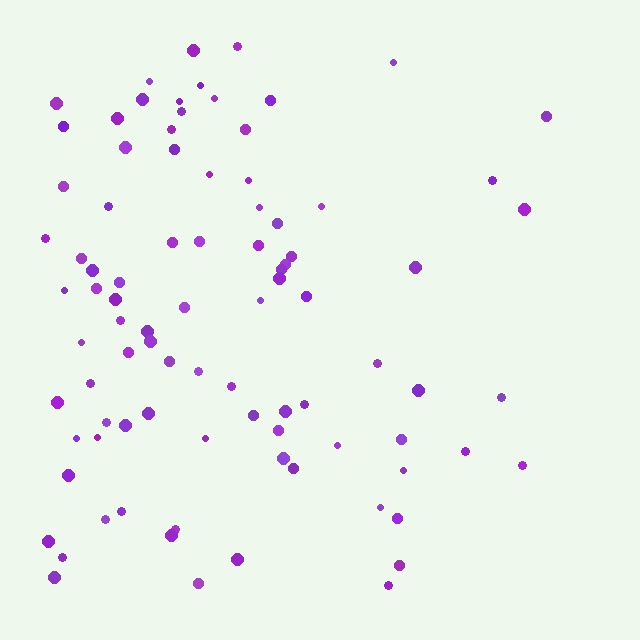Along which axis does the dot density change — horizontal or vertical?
Horizontal.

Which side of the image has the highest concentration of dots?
The left.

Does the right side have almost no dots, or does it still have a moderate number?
Still a moderate number, just noticeably fewer than the left.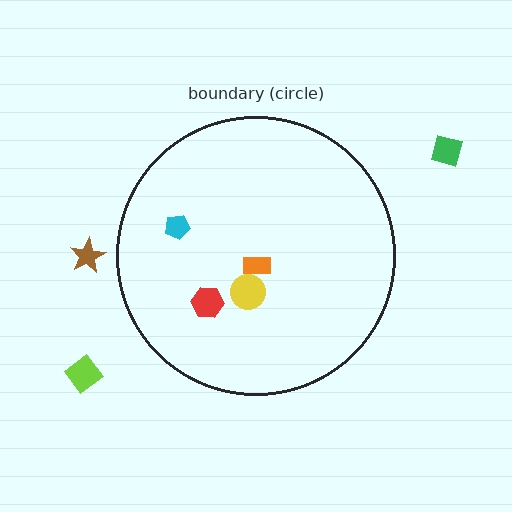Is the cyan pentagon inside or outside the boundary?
Inside.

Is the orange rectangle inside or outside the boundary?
Inside.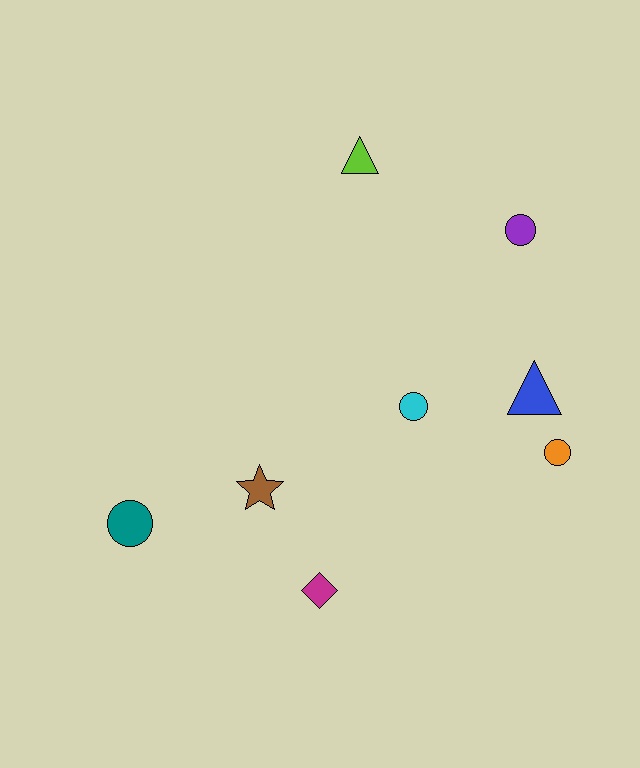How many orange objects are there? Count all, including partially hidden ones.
There is 1 orange object.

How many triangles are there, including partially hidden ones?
There are 2 triangles.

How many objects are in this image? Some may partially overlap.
There are 8 objects.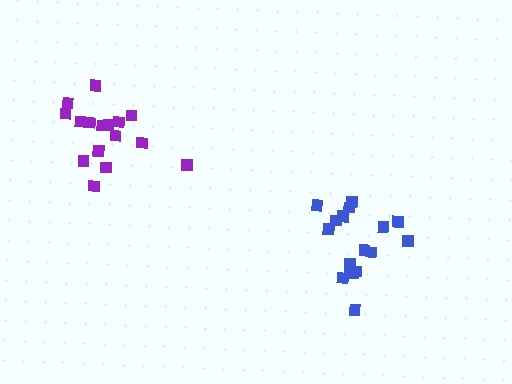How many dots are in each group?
Group 1: 17 dots, Group 2: 16 dots (33 total).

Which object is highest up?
The purple cluster is topmost.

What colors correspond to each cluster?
The clusters are colored: blue, purple.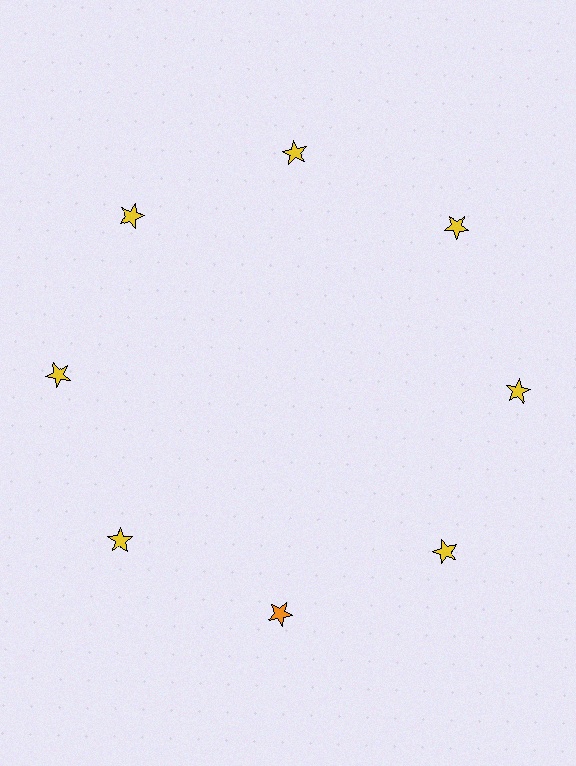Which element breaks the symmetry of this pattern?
The orange star at roughly the 6 o'clock position breaks the symmetry. All other shapes are yellow stars.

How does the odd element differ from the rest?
It has a different color: orange instead of yellow.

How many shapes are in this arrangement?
There are 8 shapes arranged in a ring pattern.